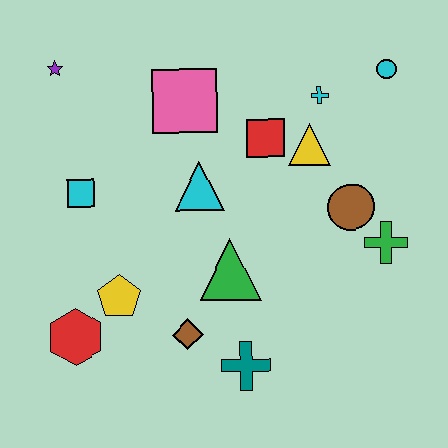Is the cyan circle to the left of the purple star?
No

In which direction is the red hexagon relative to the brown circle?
The red hexagon is to the left of the brown circle.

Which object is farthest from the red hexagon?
The cyan circle is farthest from the red hexagon.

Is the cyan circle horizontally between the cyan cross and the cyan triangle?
No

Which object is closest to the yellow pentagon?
The red hexagon is closest to the yellow pentagon.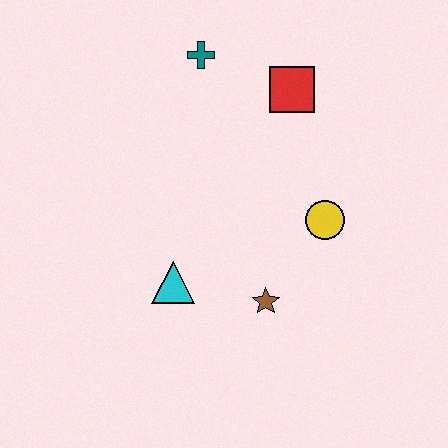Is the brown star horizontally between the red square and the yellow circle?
No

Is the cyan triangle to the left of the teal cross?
Yes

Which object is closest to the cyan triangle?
The brown star is closest to the cyan triangle.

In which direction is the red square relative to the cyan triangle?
The red square is above the cyan triangle.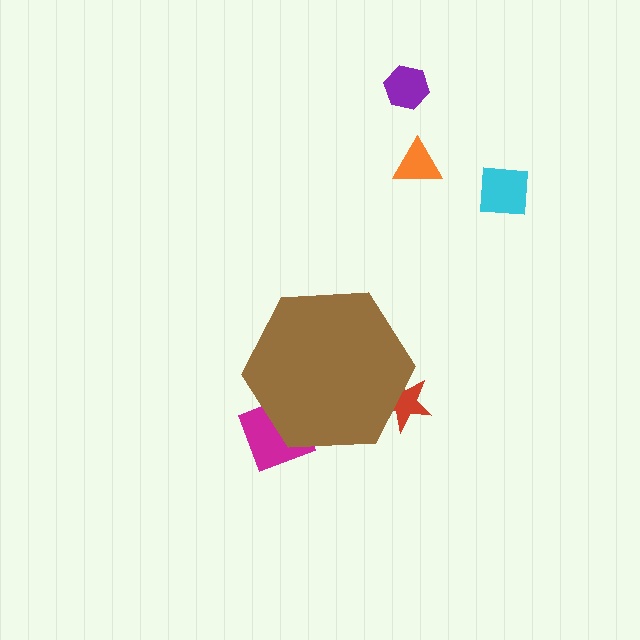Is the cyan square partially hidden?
No, the cyan square is fully visible.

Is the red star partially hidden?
Yes, the red star is partially hidden behind the brown hexagon.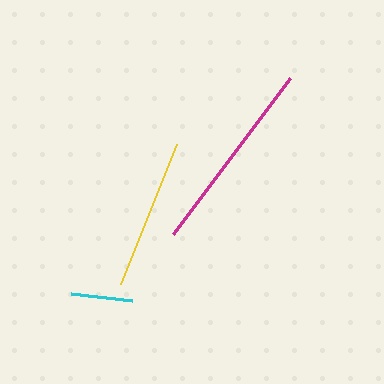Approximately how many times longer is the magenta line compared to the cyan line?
The magenta line is approximately 3.1 times the length of the cyan line.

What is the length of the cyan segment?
The cyan segment is approximately 62 pixels long.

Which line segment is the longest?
The magenta line is the longest at approximately 195 pixels.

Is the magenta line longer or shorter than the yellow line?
The magenta line is longer than the yellow line.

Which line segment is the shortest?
The cyan line is the shortest at approximately 62 pixels.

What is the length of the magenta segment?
The magenta segment is approximately 195 pixels long.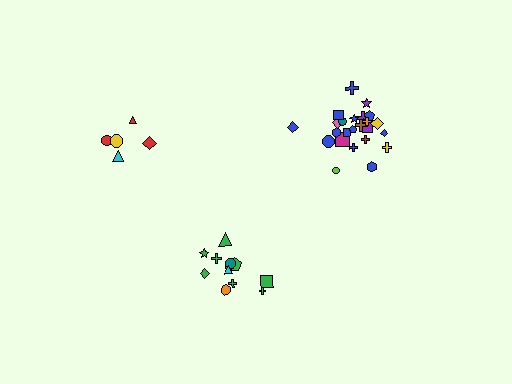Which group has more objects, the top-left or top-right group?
The top-right group.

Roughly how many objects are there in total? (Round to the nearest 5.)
Roughly 40 objects in total.